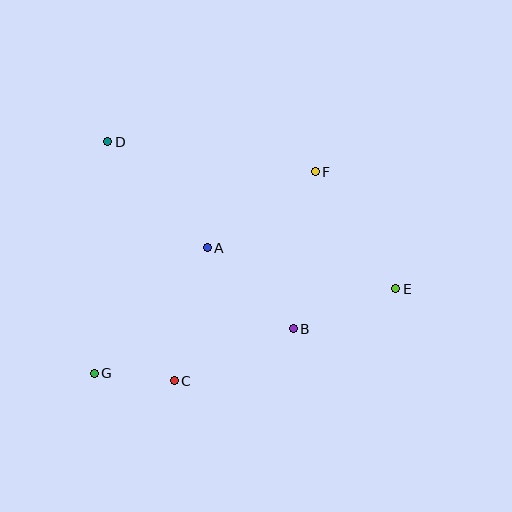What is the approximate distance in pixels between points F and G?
The distance between F and G is approximately 299 pixels.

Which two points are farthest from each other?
Points D and E are farthest from each other.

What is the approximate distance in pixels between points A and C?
The distance between A and C is approximately 137 pixels.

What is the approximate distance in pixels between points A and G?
The distance between A and G is approximately 169 pixels.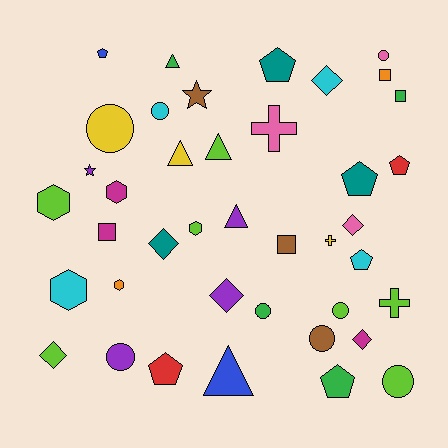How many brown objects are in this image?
There are 3 brown objects.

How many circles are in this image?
There are 8 circles.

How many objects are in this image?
There are 40 objects.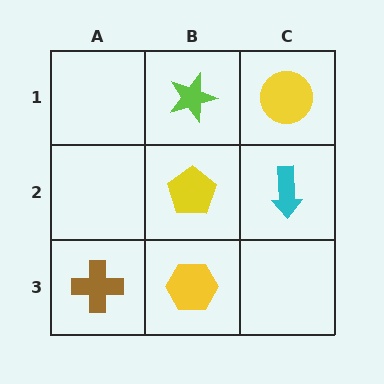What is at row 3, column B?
A yellow hexagon.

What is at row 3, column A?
A brown cross.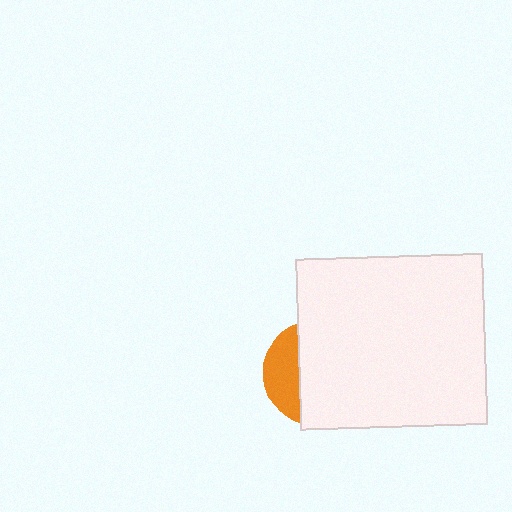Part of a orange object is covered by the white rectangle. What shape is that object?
It is a circle.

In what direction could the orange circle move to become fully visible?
The orange circle could move left. That would shift it out from behind the white rectangle entirely.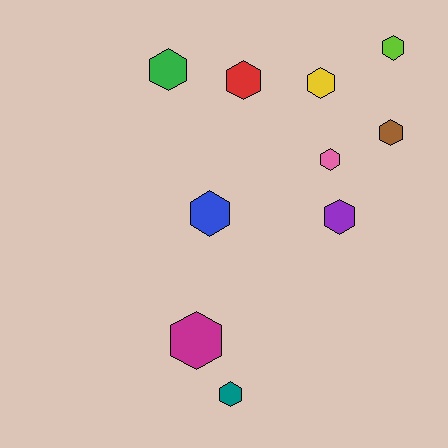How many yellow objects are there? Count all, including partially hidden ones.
There is 1 yellow object.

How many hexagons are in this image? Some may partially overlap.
There are 10 hexagons.